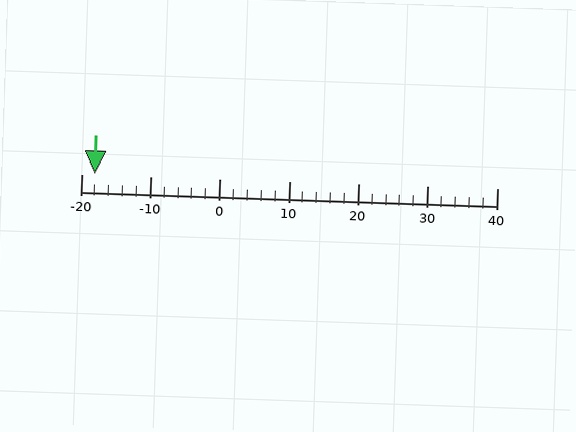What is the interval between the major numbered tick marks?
The major tick marks are spaced 10 units apart.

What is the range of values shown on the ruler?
The ruler shows values from -20 to 40.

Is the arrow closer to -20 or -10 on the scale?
The arrow is closer to -20.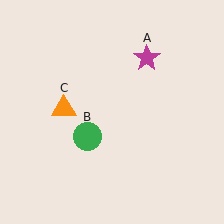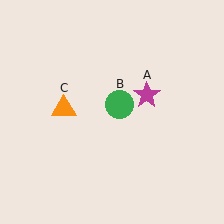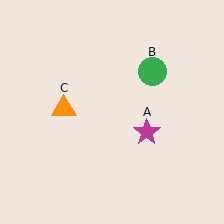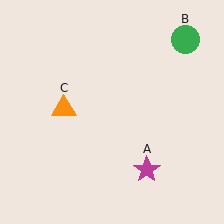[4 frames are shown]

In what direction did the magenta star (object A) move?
The magenta star (object A) moved down.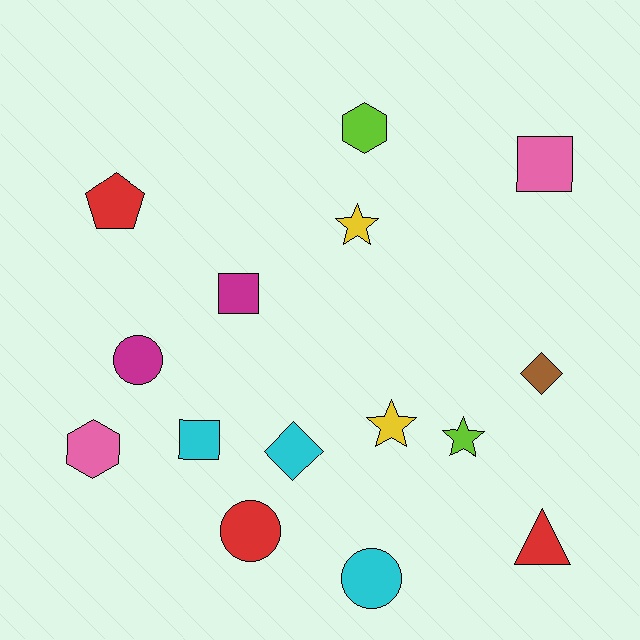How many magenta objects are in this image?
There are 2 magenta objects.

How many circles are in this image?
There are 3 circles.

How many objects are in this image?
There are 15 objects.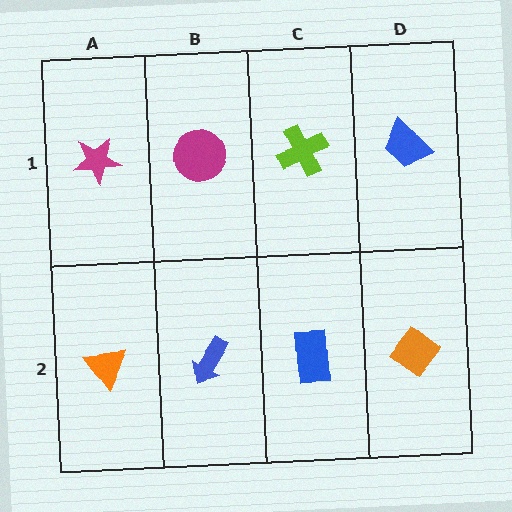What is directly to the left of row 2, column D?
A blue rectangle.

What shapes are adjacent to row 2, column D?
A blue trapezoid (row 1, column D), a blue rectangle (row 2, column C).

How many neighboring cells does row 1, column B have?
3.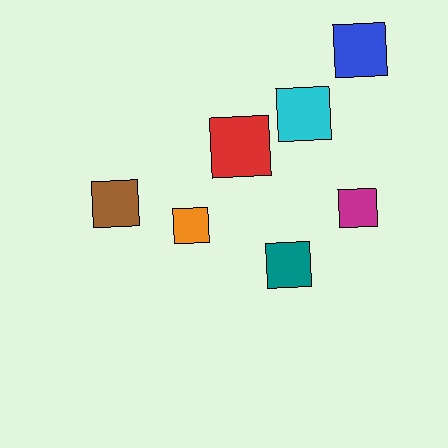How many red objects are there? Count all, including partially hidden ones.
There is 1 red object.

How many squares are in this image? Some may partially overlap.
There are 7 squares.